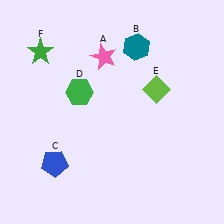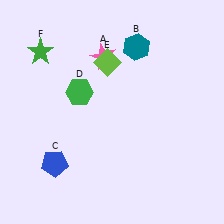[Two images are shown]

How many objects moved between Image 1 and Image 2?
1 object moved between the two images.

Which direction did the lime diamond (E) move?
The lime diamond (E) moved left.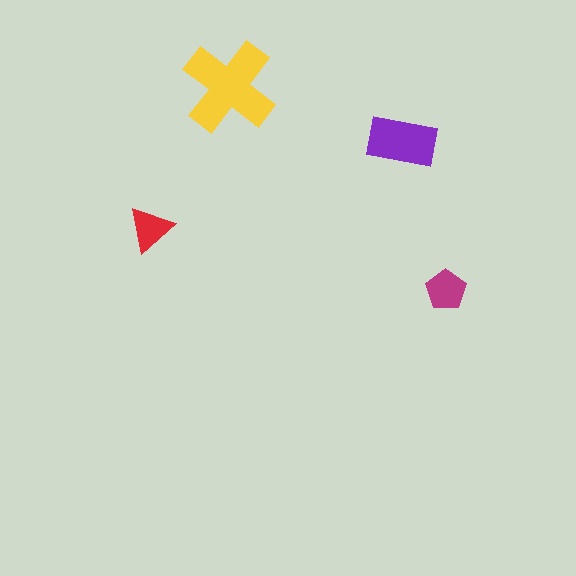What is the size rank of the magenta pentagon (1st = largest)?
3rd.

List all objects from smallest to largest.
The red triangle, the magenta pentagon, the purple rectangle, the yellow cross.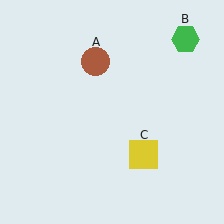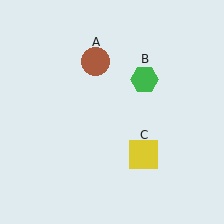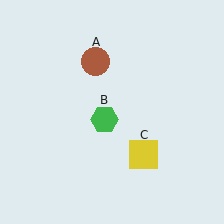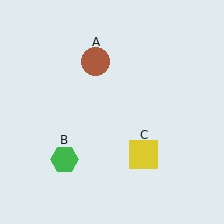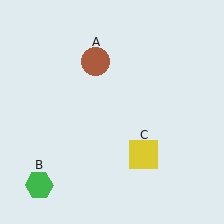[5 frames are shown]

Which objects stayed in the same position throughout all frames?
Brown circle (object A) and yellow square (object C) remained stationary.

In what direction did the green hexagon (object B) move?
The green hexagon (object B) moved down and to the left.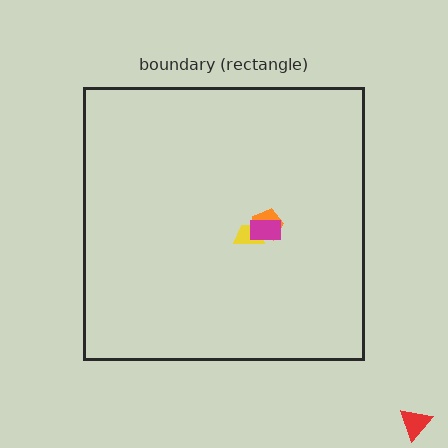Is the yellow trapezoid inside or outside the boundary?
Inside.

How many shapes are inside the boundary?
3 inside, 1 outside.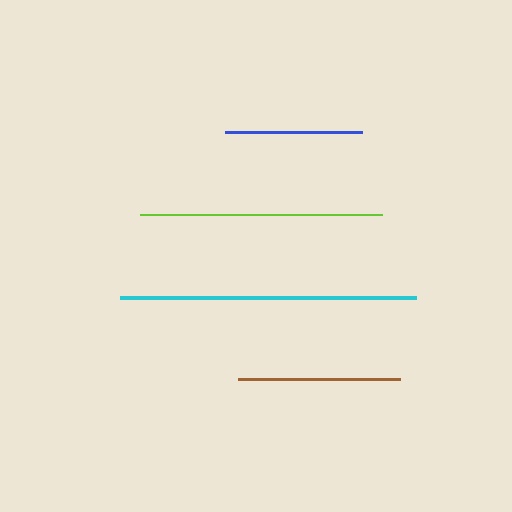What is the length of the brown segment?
The brown segment is approximately 162 pixels long.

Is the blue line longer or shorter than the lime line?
The lime line is longer than the blue line.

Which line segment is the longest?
The cyan line is the longest at approximately 296 pixels.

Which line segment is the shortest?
The blue line is the shortest at approximately 137 pixels.